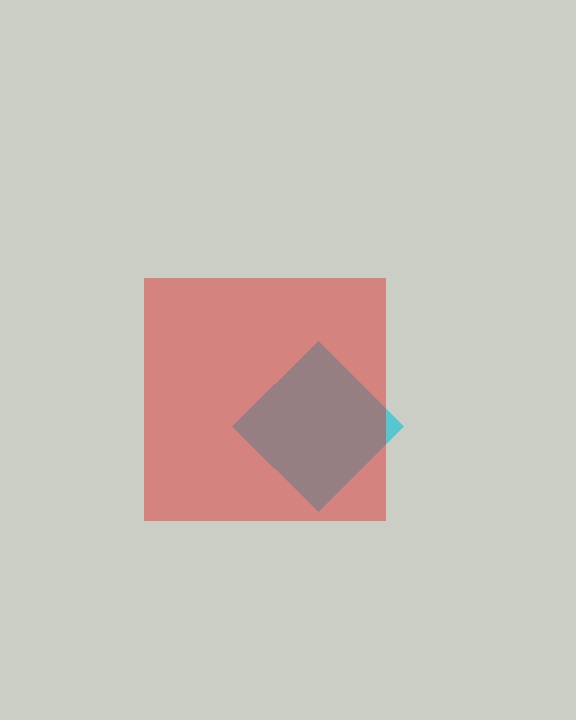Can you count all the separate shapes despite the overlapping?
Yes, there are 2 separate shapes.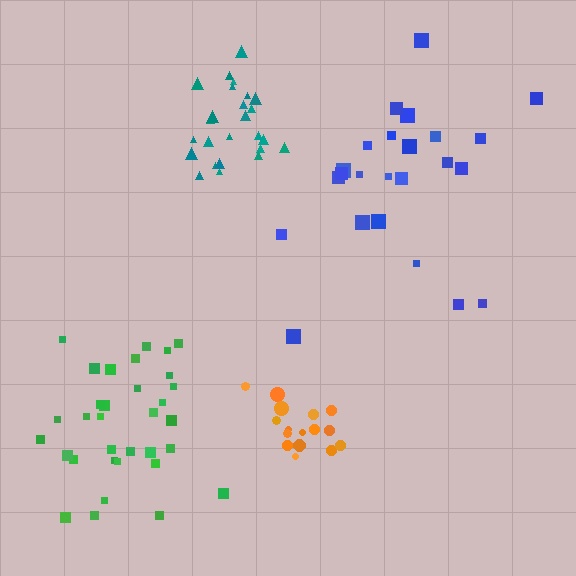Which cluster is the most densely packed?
Orange.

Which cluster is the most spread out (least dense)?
Blue.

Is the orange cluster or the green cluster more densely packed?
Orange.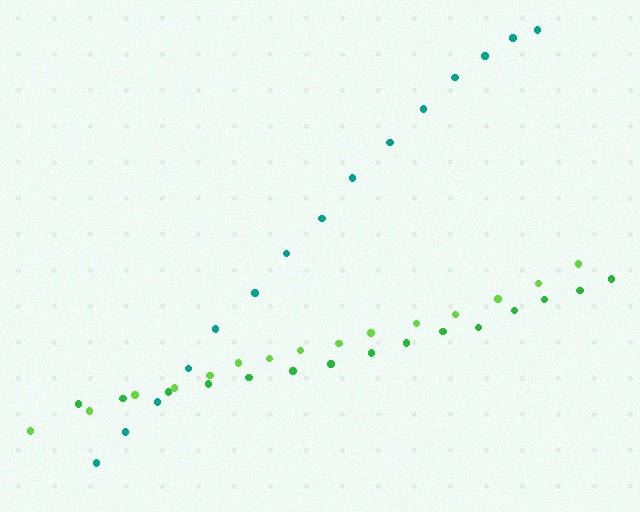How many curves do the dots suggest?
There are 3 distinct paths.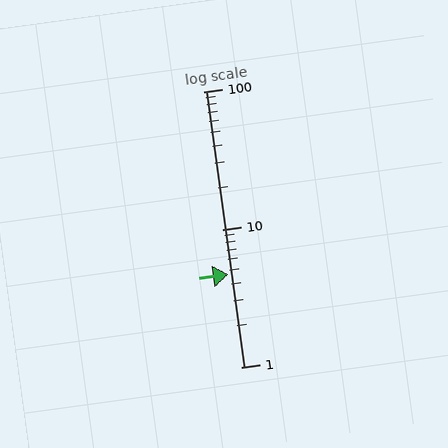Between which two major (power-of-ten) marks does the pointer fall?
The pointer is between 1 and 10.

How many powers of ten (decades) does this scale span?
The scale spans 2 decades, from 1 to 100.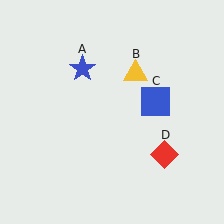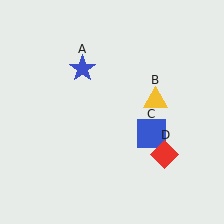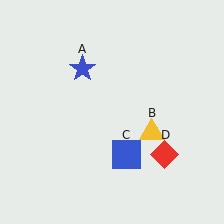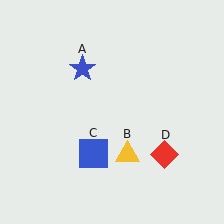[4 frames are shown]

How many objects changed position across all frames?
2 objects changed position: yellow triangle (object B), blue square (object C).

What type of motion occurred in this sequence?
The yellow triangle (object B), blue square (object C) rotated clockwise around the center of the scene.